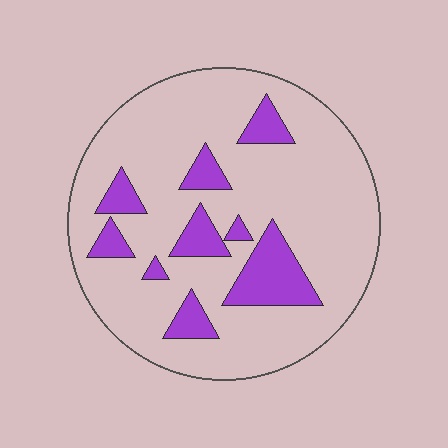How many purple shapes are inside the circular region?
9.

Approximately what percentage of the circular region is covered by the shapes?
Approximately 20%.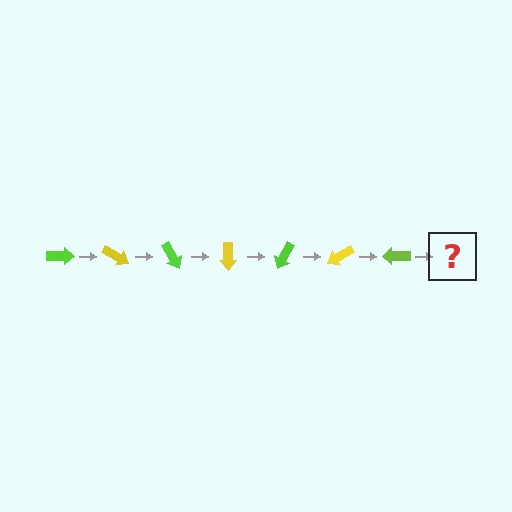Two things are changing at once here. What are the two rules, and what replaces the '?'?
The two rules are that it rotates 30 degrees each step and the color cycles through lime and yellow. The '?' should be a yellow arrow, rotated 210 degrees from the start.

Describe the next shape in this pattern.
It should be a yellow arrow, rotated 210 degrees from the start.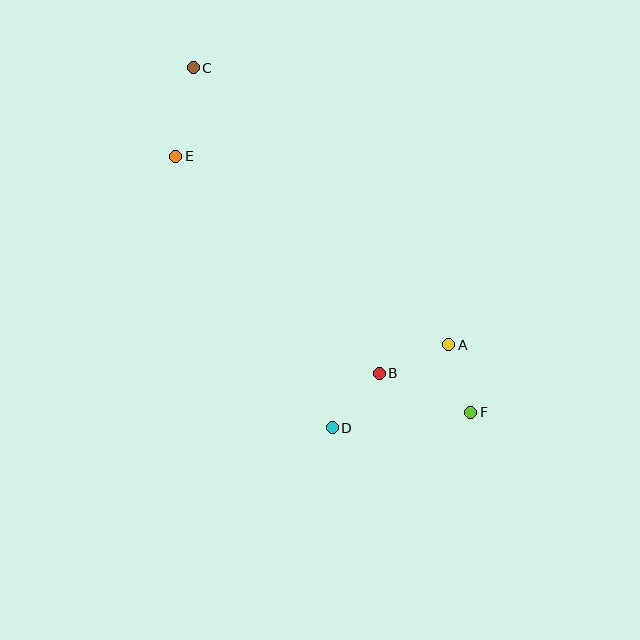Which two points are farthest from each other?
Points C and F are farthest from each other.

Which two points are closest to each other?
Points A and F are closest to each other.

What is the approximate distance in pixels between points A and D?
The distance between A and D is approximately 143 pixels.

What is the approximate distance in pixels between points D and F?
The distance between D and F is approximately 139 pixels.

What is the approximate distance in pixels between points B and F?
The distance between B and F is approximately 99 pixels.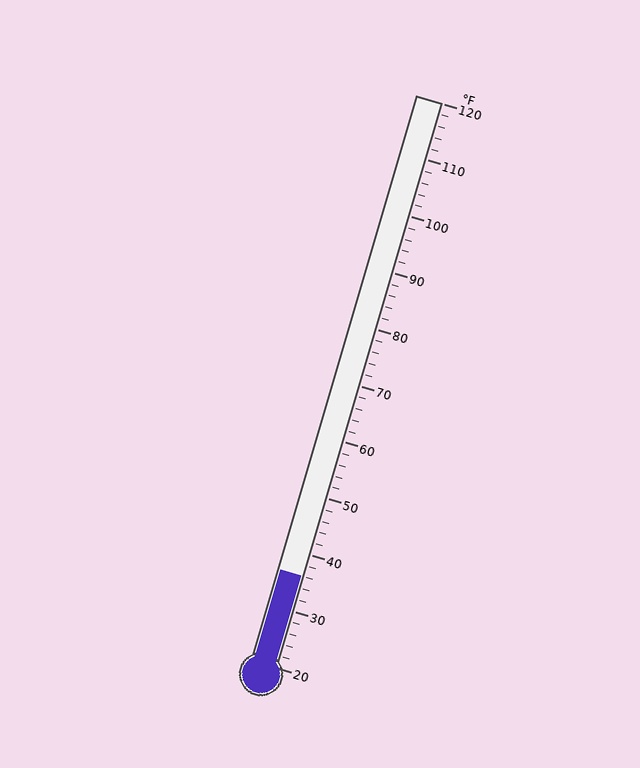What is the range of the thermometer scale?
The thermometer scale ranges from 20°F to 120°F.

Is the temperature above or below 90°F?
The temperature is below 90°F.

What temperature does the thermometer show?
The thermometer shows approximately 36°F.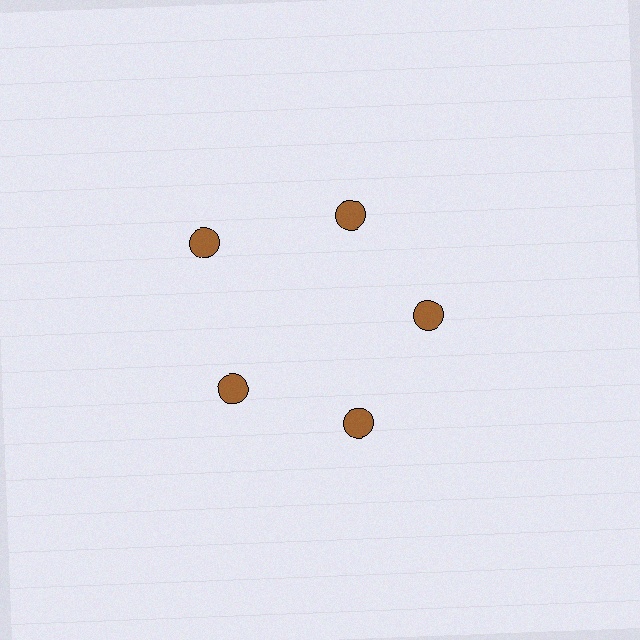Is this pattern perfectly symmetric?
No. The 5 brown circles are arranged in a ring, but one element near the 10 o'clock position is pushed outward from the center, breaking the 5-fold rotational symmetry.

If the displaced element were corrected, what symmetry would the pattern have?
It would have 5-fold rotational symmetry — the pattern would map onto itself every 72 degrees.